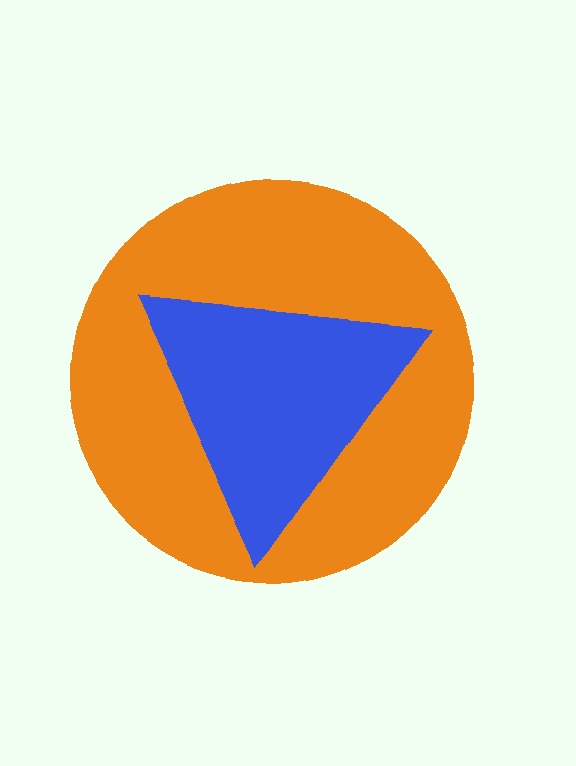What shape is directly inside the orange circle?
The blue triangle.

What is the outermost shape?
The orange circle.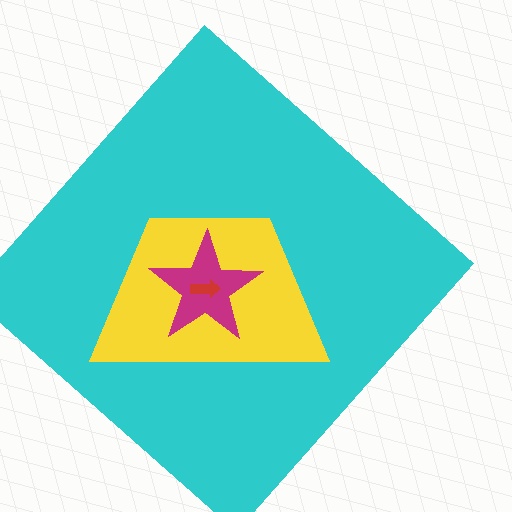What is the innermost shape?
The red arrow.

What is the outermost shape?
The cyan diamond.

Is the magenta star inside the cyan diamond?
Yes.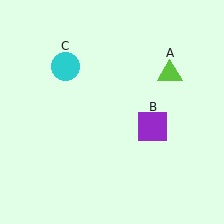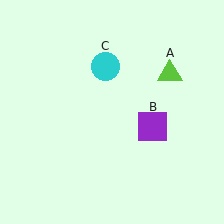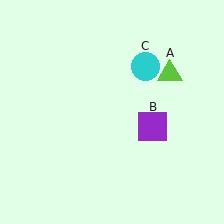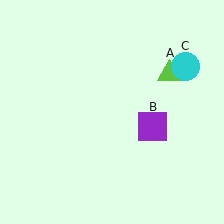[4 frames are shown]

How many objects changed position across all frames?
1 object changed position: cyan circle (object C).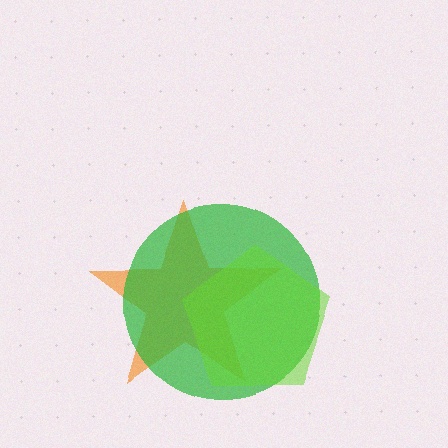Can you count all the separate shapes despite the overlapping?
Yes, there are 3 separate shapes.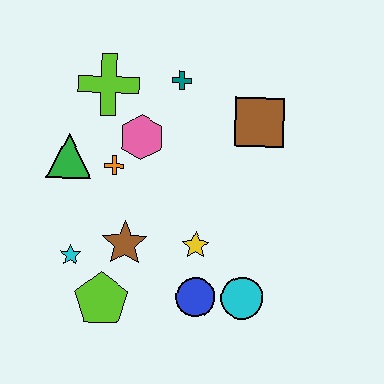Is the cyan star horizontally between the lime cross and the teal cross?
No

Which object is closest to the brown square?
The teal cross is closest to the brown square.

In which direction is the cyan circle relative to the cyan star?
The cyan circle is to the right of the cyan star.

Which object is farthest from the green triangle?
The cyan circle is farthest from the green triangle.